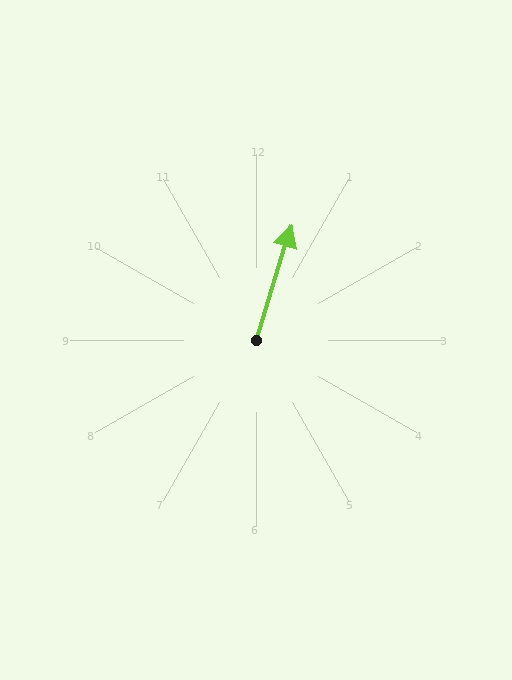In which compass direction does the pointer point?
North.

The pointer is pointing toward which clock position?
Roughly 1 o'clock.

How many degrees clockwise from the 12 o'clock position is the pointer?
Approximately 17 degrees.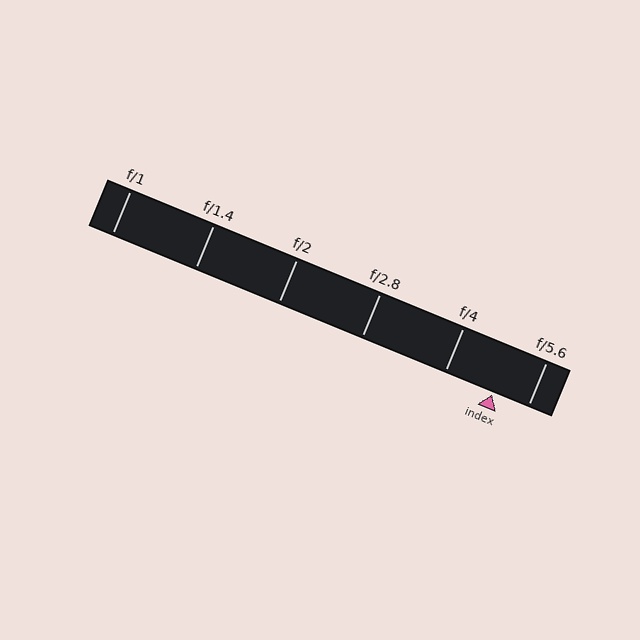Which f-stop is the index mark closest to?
The index mark is closest to f/5.6.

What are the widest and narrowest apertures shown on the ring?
The widest aperture shown is f/1 and the narrowest is f/5.6.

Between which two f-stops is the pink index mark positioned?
The index mark is between f/4 and f/5.6.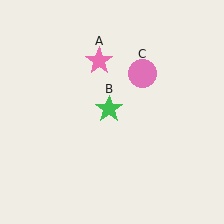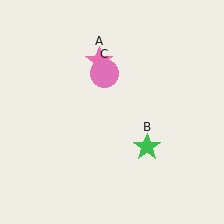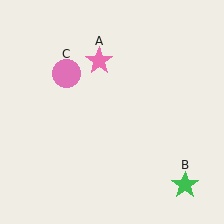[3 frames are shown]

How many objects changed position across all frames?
2 objects changed position: green star (object B), pink circle (object C).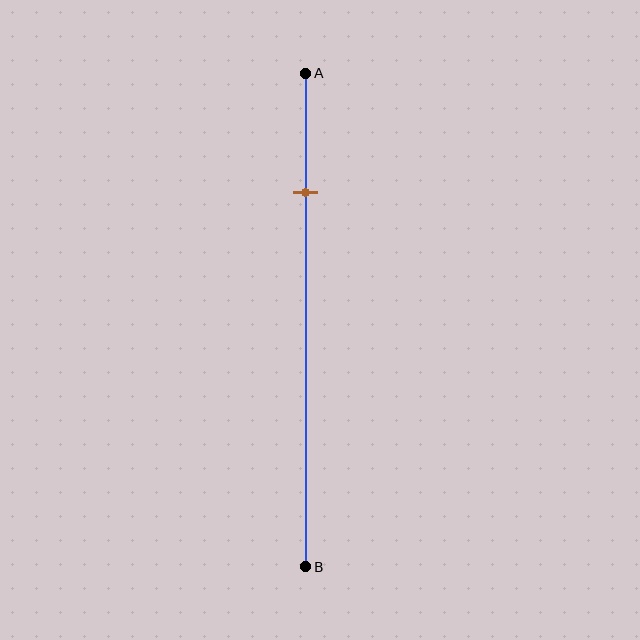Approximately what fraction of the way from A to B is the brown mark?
The brown mark is approximately 25% of the way from A to B.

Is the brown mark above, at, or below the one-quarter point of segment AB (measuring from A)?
The brown mark is approximately at the one-quarter point of segment AB.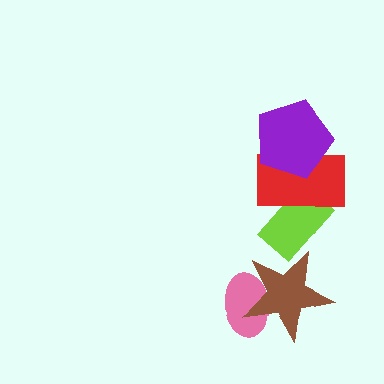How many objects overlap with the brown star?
2 objects overlap with the brown star.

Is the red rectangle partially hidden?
Yes, it is partially covered by another shape.